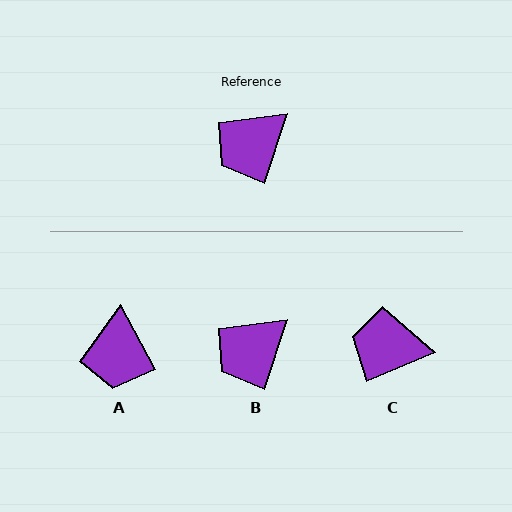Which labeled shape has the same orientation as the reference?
B.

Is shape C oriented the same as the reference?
No, it is off by about 49 degrees.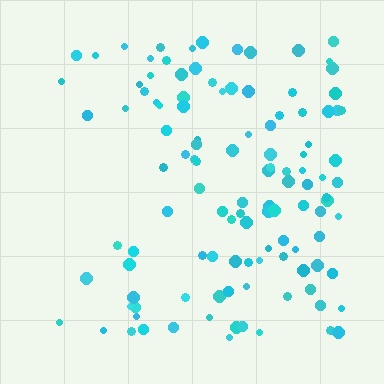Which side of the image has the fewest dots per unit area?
The left.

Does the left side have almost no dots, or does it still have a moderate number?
Still a moderate number, just noticeably fewer than the right.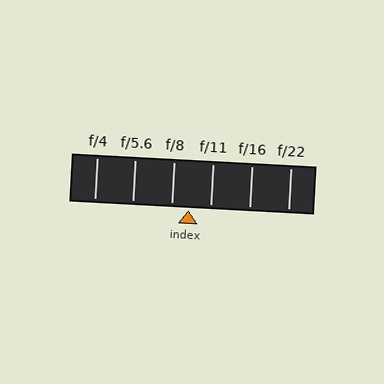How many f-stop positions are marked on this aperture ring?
There are 6 f-stop positions marked.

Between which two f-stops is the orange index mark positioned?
The index mark is between f/8 and f/11.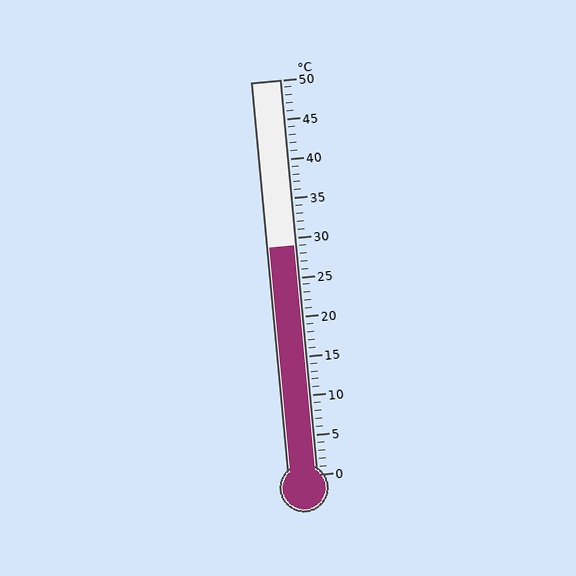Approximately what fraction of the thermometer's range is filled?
The thermometer is filled to approximately 60% of its range.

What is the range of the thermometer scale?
The thermometer scale ranges from 0°C to 50°C.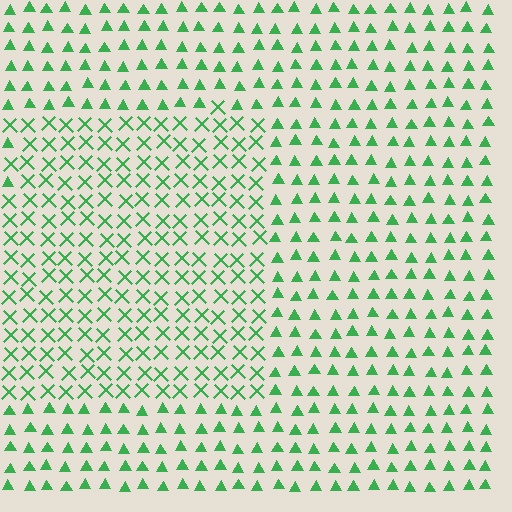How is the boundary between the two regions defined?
The boundary is defined by a change in element shape: X marks inside vs. triangles outside. All elements share the same color and spacing.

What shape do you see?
I see a rectangle.